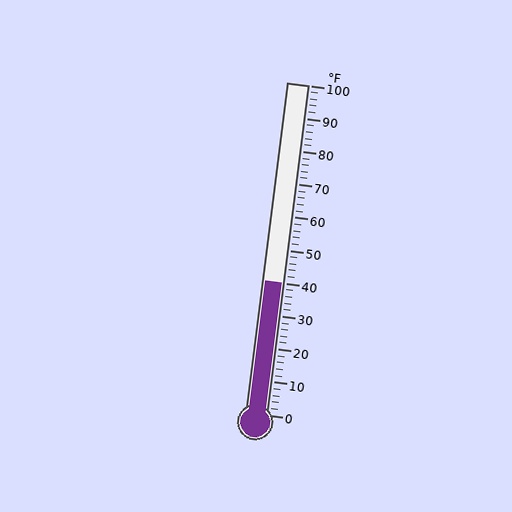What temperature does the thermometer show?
The thermometer shows approximately 40°F.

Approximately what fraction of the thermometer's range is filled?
The thermometer is filled to approximately 40% of its range.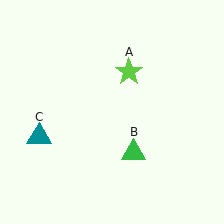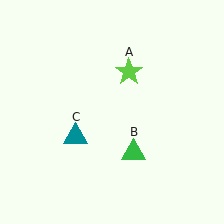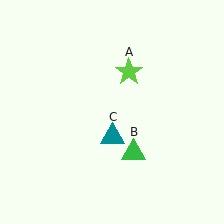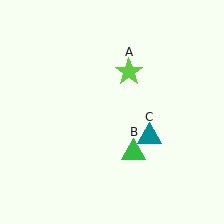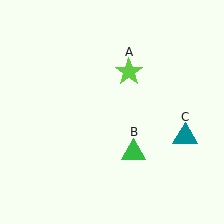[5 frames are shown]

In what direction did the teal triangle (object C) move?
The teal triangle (object C) moved right.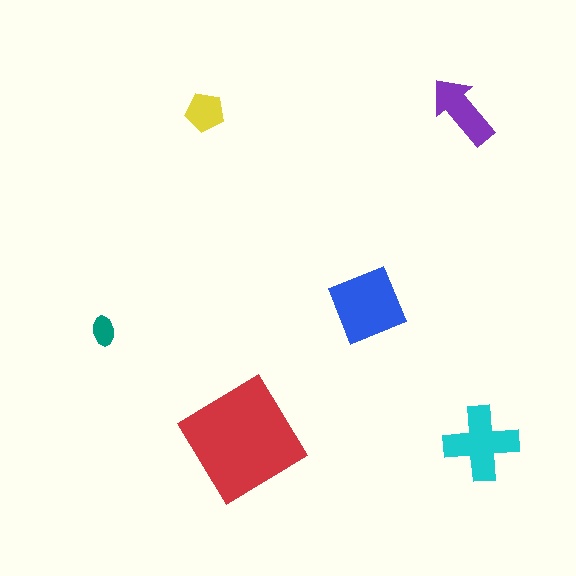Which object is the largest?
The red diamond.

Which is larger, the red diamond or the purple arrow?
The red diamond.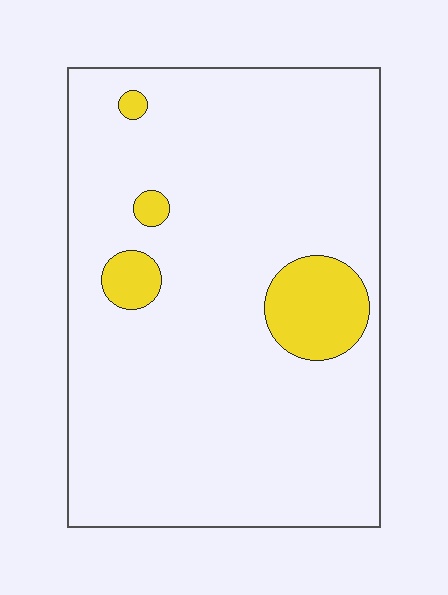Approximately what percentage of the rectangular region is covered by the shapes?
Approximately 10%.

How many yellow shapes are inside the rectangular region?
4.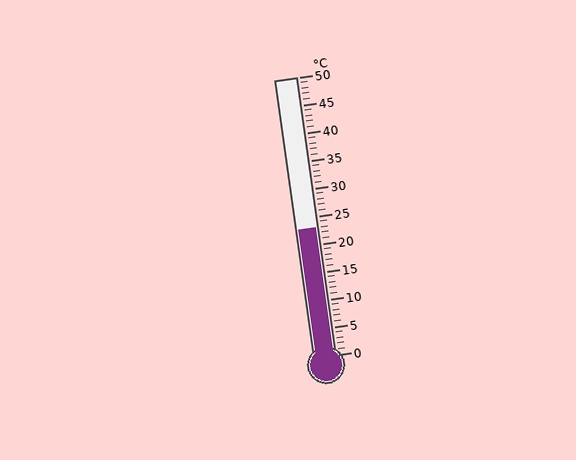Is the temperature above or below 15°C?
The temperature is above 15°C.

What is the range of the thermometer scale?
The thermometer scale ranges from 0°C to 50°C.